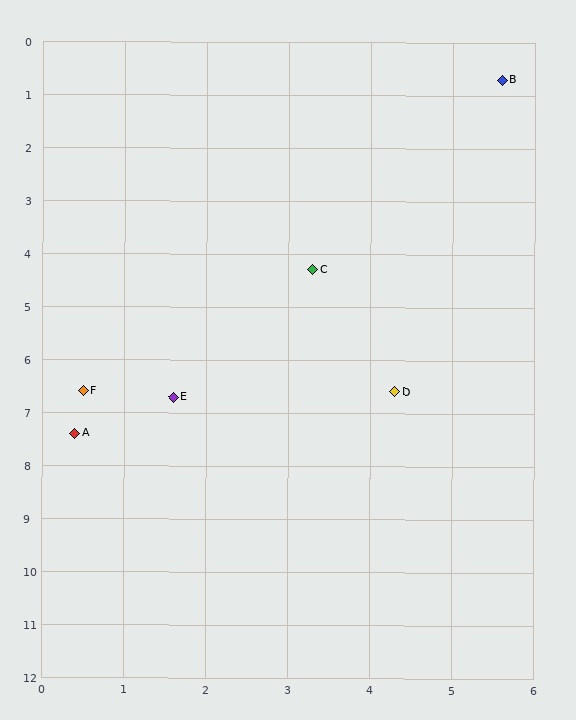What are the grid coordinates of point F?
Point F is at approximately (0.5, 6.6).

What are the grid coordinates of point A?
Point A is at approximately (0.4, 7.4).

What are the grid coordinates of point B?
Point B is at approximately (5.6, 0.7).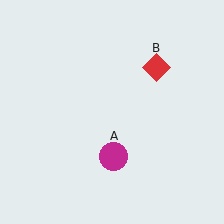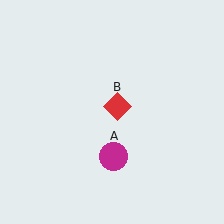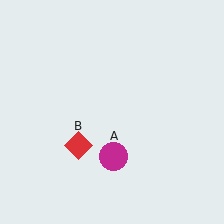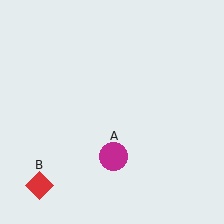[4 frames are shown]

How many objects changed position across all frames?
1 object changed position: red diamond (object B).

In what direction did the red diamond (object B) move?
The red diamond (object B) moved down and to the left.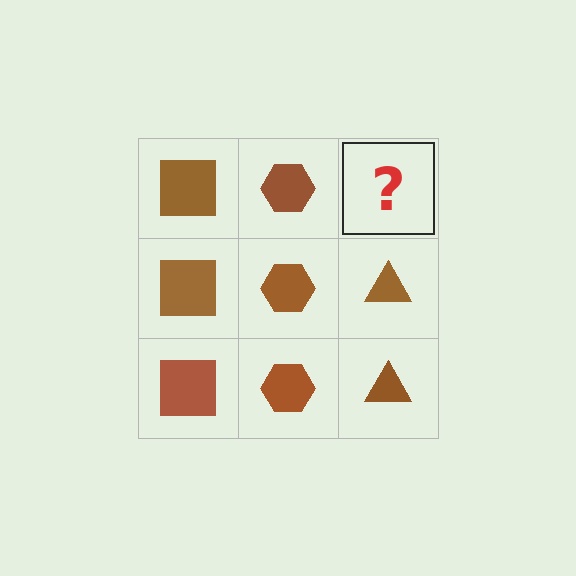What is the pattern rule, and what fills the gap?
The rule is that each column has a consistent shape. The gap should be filled with a brown triangle.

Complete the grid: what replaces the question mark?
The question mark should be replaced with a brown triangle.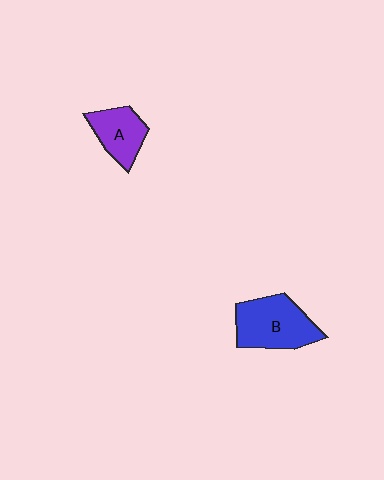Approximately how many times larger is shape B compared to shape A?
Approximately 1.6 times.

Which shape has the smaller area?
Shape A (purple).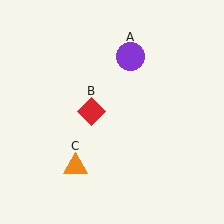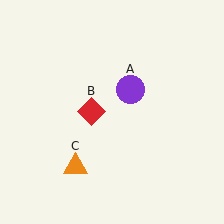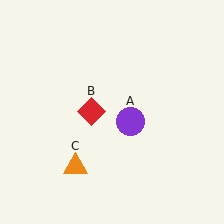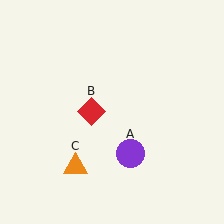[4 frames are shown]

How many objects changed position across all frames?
1 object changed position: purple circle (object A).